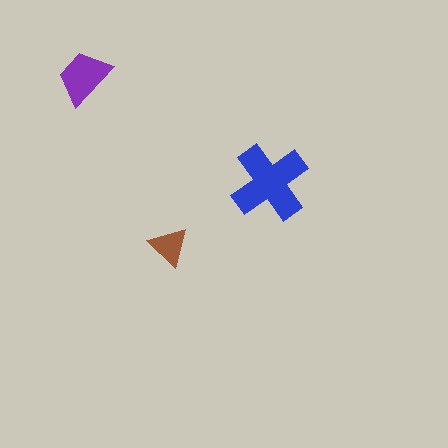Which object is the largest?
The blue cross.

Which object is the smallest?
The brown triangle.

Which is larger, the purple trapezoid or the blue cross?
The blue cross.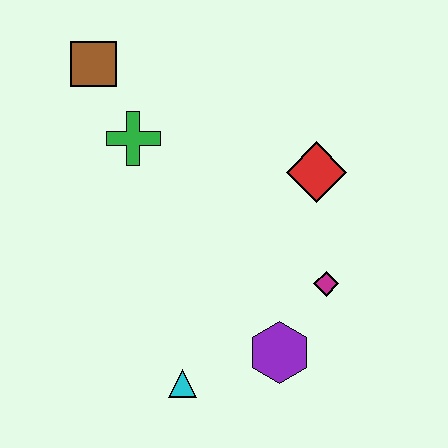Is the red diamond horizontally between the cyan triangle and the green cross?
No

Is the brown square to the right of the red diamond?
No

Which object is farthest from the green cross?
The purple hexagon is farthest from the green cross.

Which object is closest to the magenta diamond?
The purple hexagon is closest to the magenta diamond.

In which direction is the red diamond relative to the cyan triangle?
The red diamond is above the cyan triangle.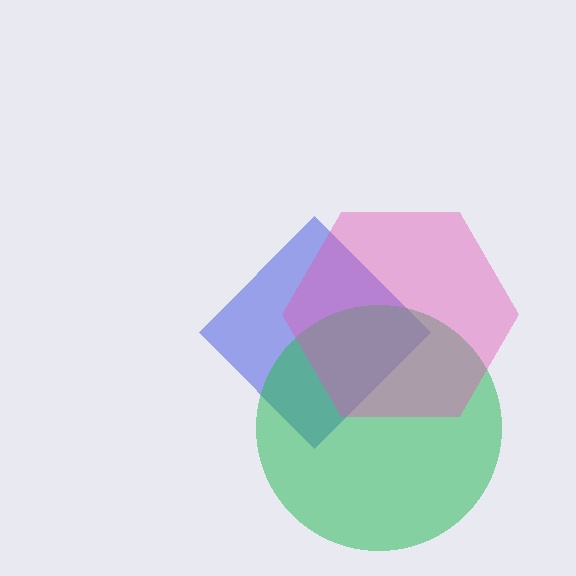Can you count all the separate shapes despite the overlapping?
Yes, there are 3 separate shapes.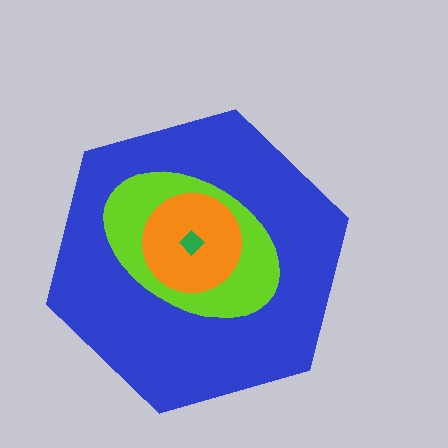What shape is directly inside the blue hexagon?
The lime ellipse.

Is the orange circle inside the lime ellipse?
Yes.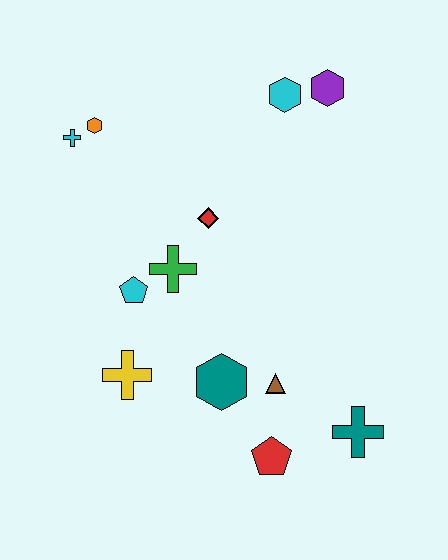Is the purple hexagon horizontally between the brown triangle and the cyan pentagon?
No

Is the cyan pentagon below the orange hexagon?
Yes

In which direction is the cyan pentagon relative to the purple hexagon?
The cyan pentagon is below the purple hexagon.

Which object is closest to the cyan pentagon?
The green cross is closest to the cyan pentagon.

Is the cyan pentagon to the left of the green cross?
Yes